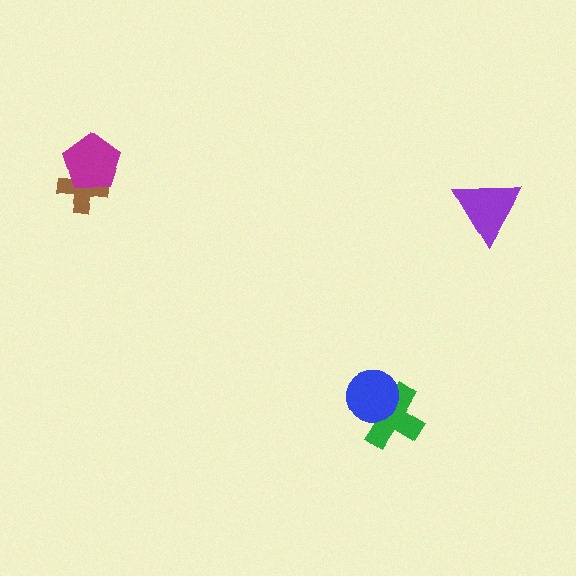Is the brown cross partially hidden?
Yes, it is partially covered by another shape.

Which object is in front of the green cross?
The blue circle is in front of the green cross.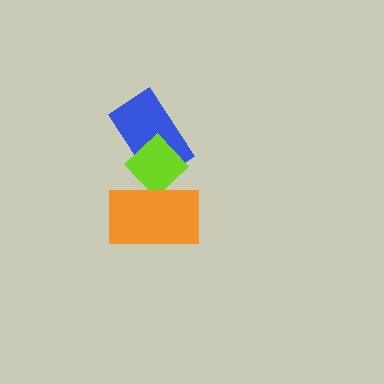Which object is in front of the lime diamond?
The orange rectangle is in front of the lime diamond.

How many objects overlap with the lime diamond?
2 objects overlap with the lime diamond.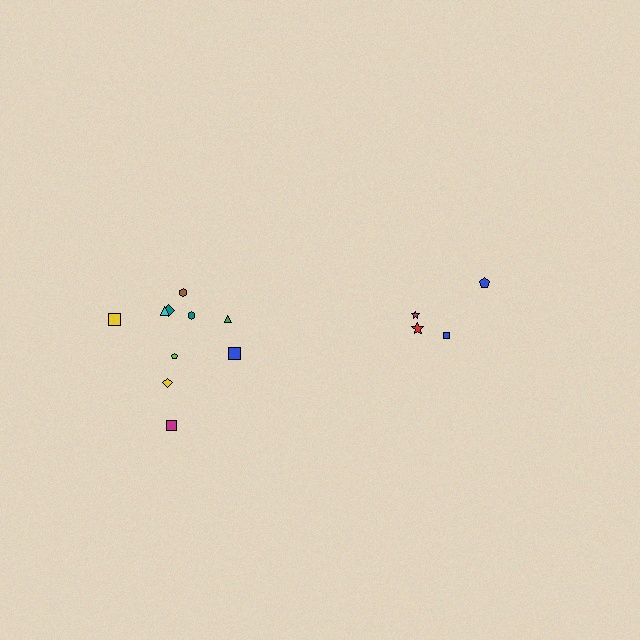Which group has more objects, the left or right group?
The left group.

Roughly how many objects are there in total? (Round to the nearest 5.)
Roughly 15 objects in total.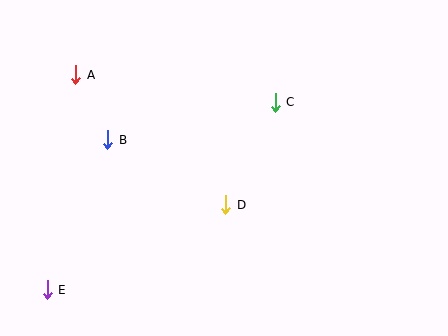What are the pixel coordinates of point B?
Point B is at (108, 140).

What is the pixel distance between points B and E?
The distance between B and E is 162 pixels.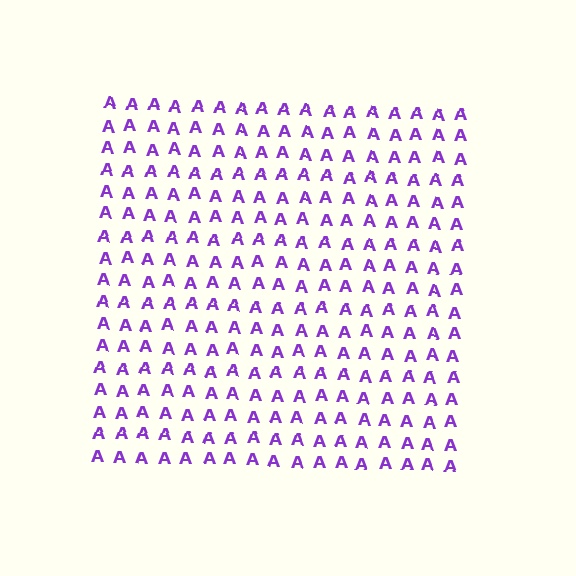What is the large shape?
The large shape is a square.